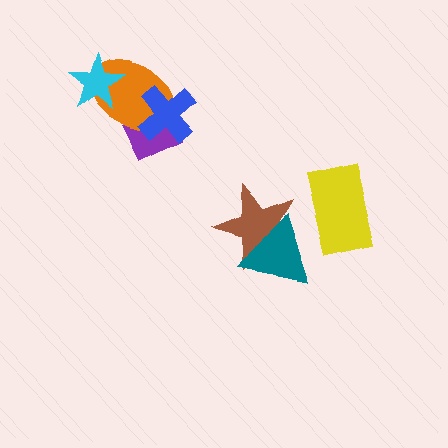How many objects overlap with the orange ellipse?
3 objects overlap with the orange ellipse.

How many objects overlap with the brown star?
1 object overlaps with the brown star.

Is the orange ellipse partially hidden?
Yes, it is partially covered by another shape.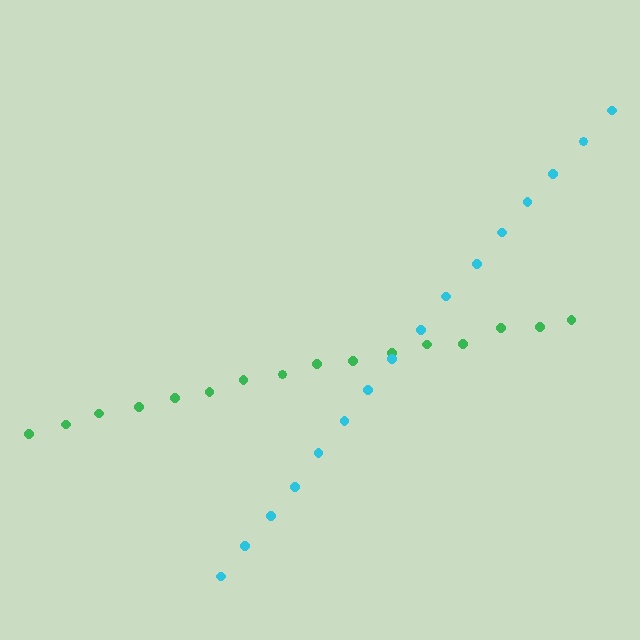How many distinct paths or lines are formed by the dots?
There are 2 distinct paths.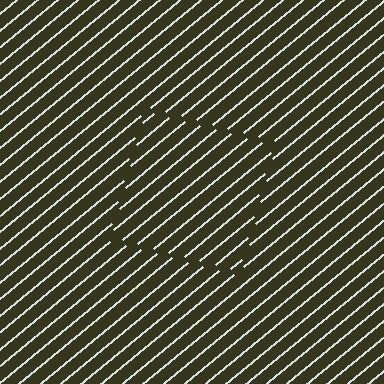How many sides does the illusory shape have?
4 sides — the line-ends trace a square.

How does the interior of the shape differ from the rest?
The interior of the shape contains the same grating, shifted by half a period — the contour is defined by the phase discontinuity where line-ends from the inner and outer gratings abut.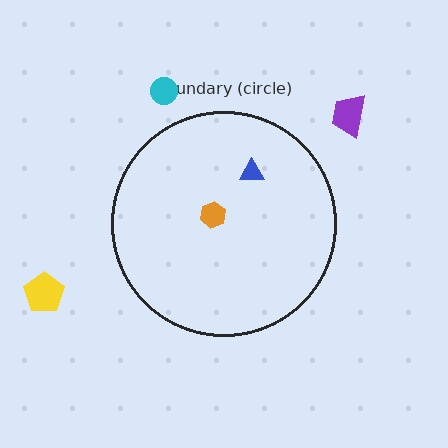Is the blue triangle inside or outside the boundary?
Inside.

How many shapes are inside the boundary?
2 inside, 3 outside.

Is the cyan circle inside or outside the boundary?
Outside.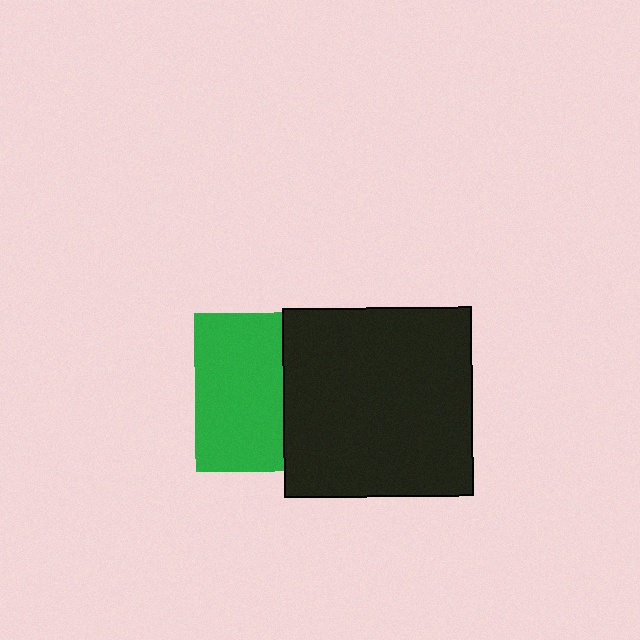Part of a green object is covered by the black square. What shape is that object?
It is a square.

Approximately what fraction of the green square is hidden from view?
Roughly 45% of the green square is hidden behind the black square.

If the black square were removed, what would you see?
You would see the complete green square.